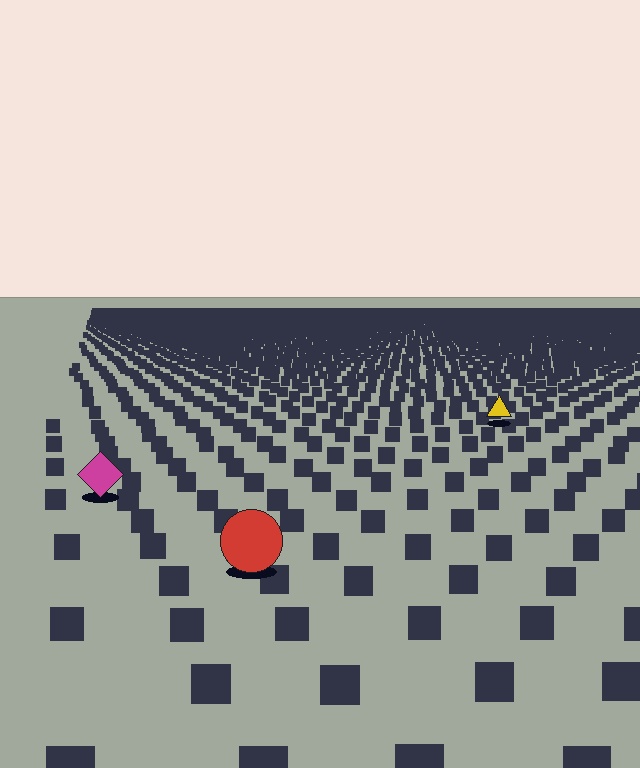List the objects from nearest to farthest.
From nearest to farthest: the red circle, the magenta diamond, the yellow triangle.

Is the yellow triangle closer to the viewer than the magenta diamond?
No. The magenta diamond is closer — you can tell from the texture gradient: the ground texture is coarser near it.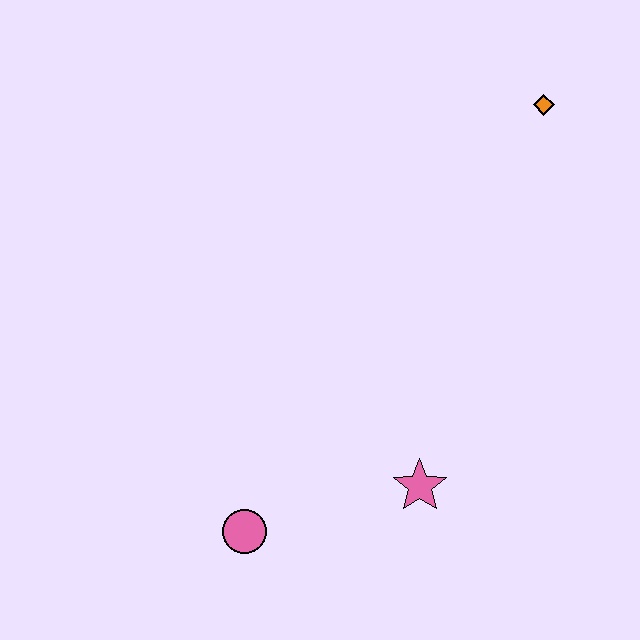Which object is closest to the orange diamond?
The pink star is closest to the orange diamond.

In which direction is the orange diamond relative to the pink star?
The orange diamond is above the pink star.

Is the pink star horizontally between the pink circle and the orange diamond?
Yes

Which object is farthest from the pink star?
The orange diamond is farthest from the pink star.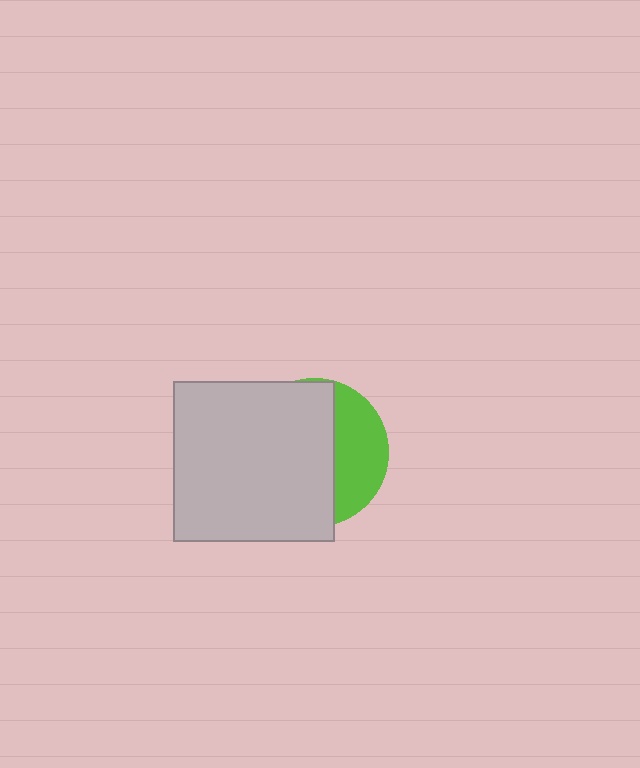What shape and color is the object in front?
The object in front is a light gray square.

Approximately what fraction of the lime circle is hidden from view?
Roughly 67% of the lime circle is hidden behind the light gray square.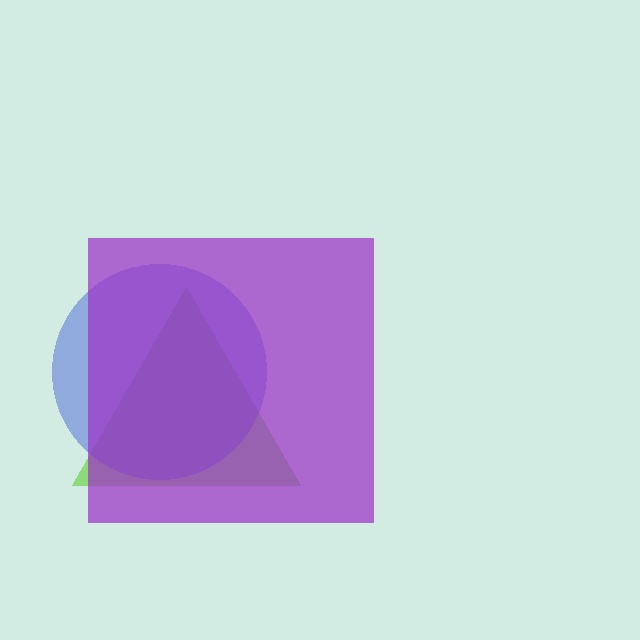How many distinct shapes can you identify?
There are 3 distinct shapes: a lime triangle, a blue circle, a purple square.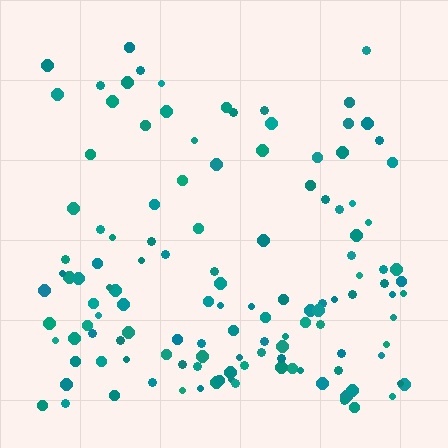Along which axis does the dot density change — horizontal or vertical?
Vertical.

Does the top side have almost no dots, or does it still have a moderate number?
Still a moderate number, just noticeably fewer than the bottom.